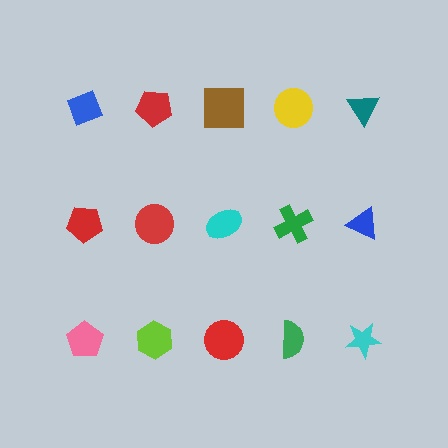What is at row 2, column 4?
A green cross.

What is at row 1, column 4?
A yellow circle.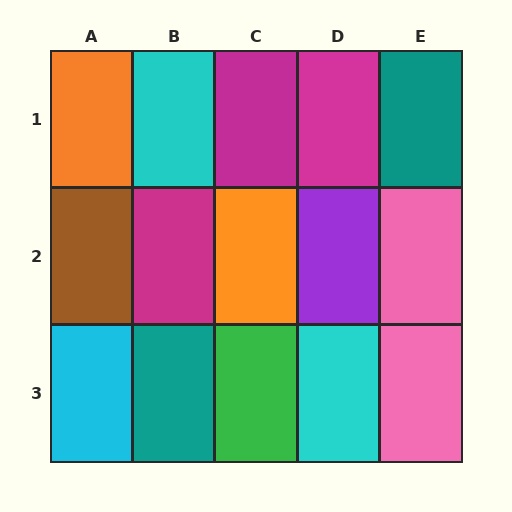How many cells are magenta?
3 cells are magenta.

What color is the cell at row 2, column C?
Orange.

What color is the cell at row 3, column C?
Green.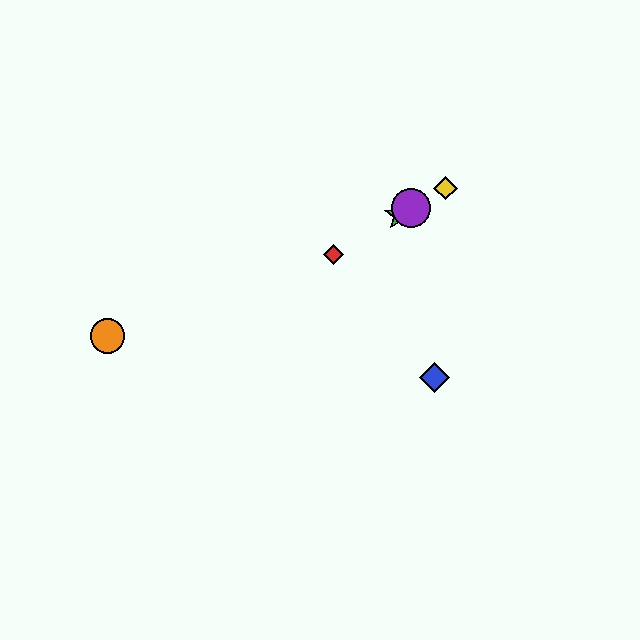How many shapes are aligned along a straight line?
4 shapes (the red diamond, the green star, the yellow diamond, the purple circle) are aligned along a straight line.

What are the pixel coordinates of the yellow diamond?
The yellow diamond is at (445, 188).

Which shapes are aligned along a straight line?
The red diamond, the green star, the yellow diamond, the purple circle are aligned along a straight line.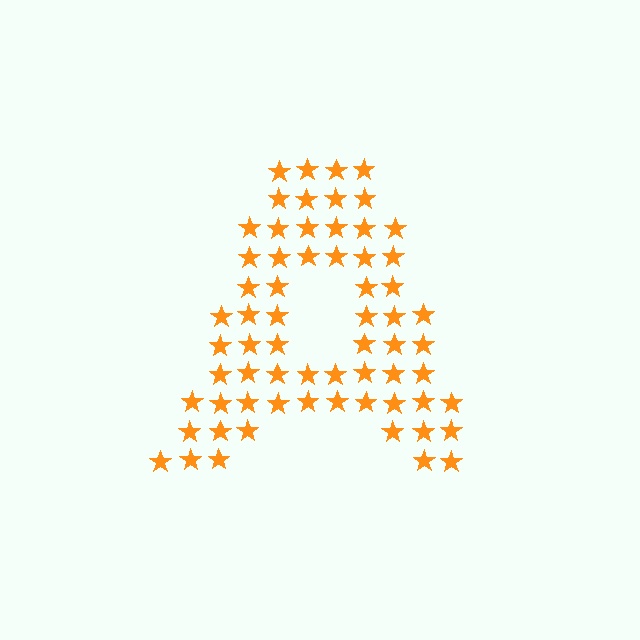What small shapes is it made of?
It is made of small stars.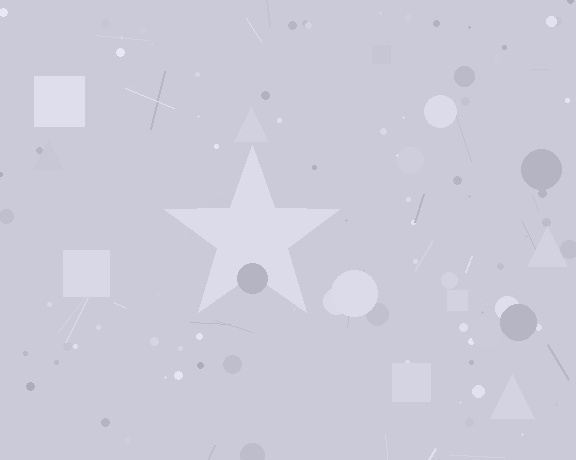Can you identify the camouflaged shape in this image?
The camouflaged shape is a star.